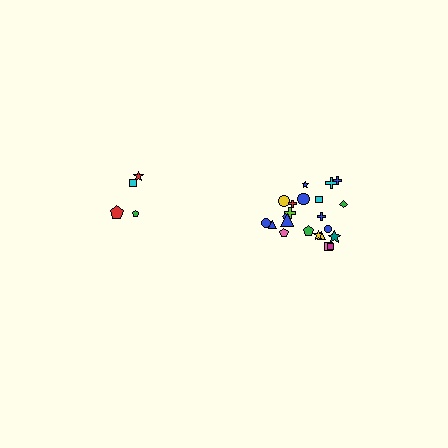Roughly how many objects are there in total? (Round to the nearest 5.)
Roughly 25 objects in total.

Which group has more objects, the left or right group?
The right group.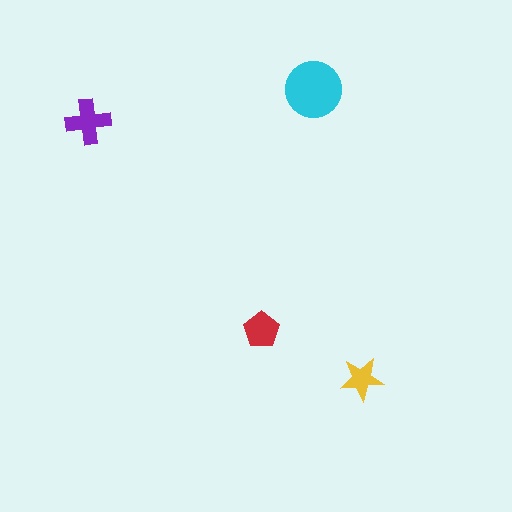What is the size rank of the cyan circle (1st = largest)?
1st.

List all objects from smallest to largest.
The yellow star, the red pentagon, the purple cross, the cyan circle.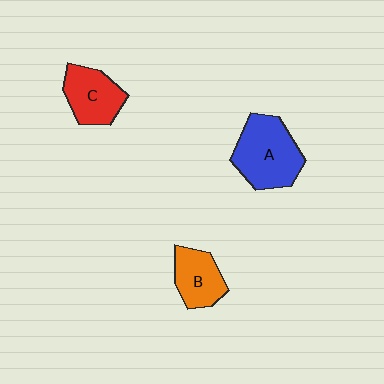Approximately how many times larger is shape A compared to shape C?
Approximately 1.4 times.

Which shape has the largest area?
Shape A (blue).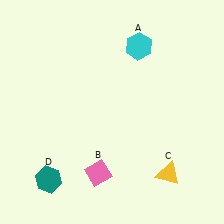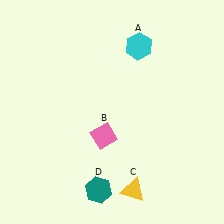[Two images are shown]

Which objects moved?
The objects that moved are: the pink diamond (B), the yellow triangle (C), the teal hexagon (D).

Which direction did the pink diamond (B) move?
The pink diamond (B) moved up.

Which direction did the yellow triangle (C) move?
The yellow triangle (C) moved left.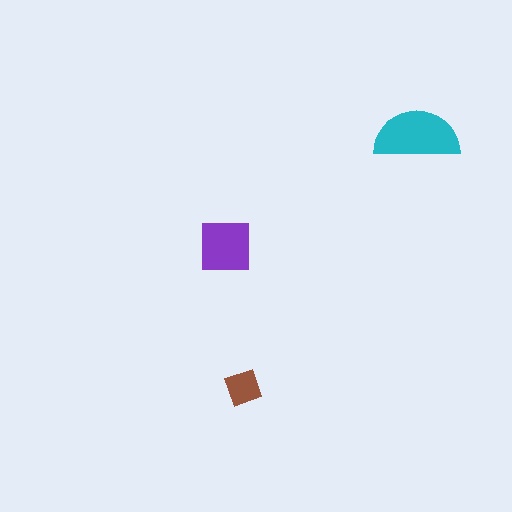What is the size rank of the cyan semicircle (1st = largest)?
1st.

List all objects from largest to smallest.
The cyan semicircle, the purple square, the brown diamond.